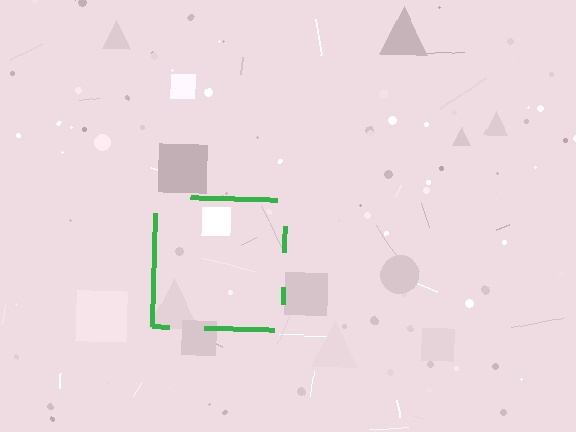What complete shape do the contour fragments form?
The contour fragments form a square.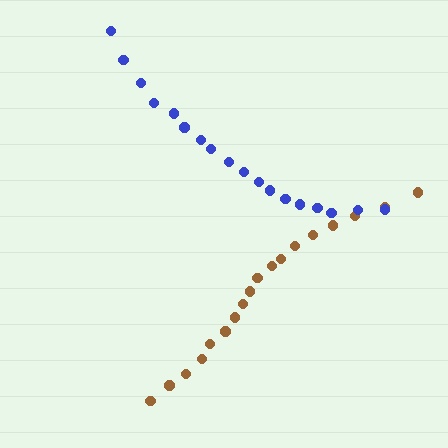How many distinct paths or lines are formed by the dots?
There are 2 distinct paths.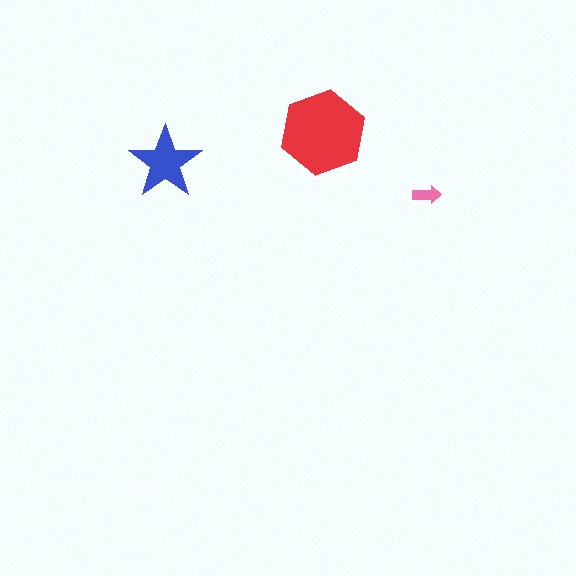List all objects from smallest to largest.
The pink arrow, the blue star, the red hexagon.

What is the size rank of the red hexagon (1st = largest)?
1st.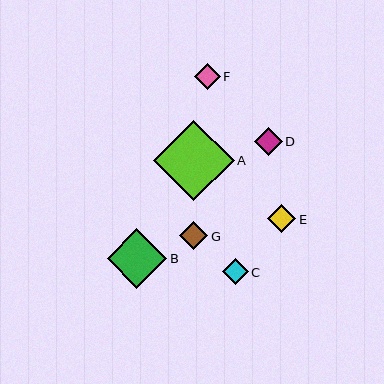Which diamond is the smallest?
Diamond C is the smallest with a size of approximately 25 pixels.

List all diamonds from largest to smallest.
From largest to smallest: A, B, E, G, D, F, C.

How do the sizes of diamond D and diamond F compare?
Diamond D and diamond F are approximately the same size.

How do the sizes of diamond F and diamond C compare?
Diamond F and diamond C are approximately the same size.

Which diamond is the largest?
Diamond A is the largest with a size of approximately 81 pixels.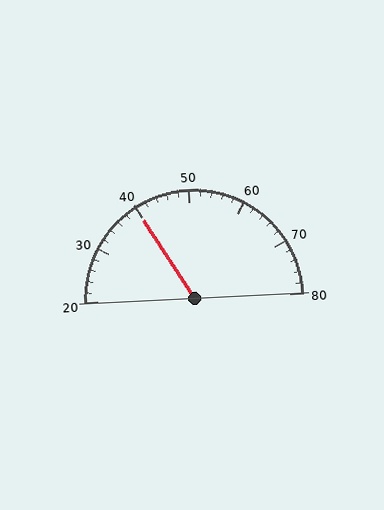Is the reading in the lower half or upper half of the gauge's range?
The reading is in the lower half of the range (20 to 80).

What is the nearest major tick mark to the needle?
The nearest major tick mark is 40.